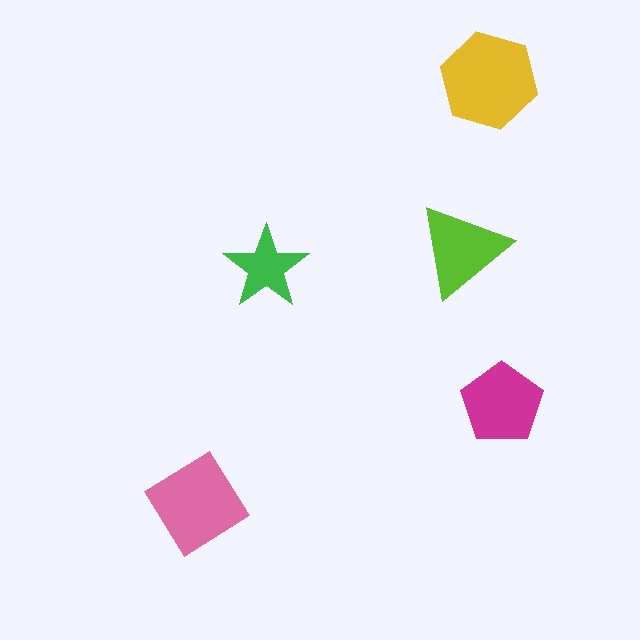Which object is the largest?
The yellow hexagon.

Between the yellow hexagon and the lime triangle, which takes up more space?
The yellow hexagon.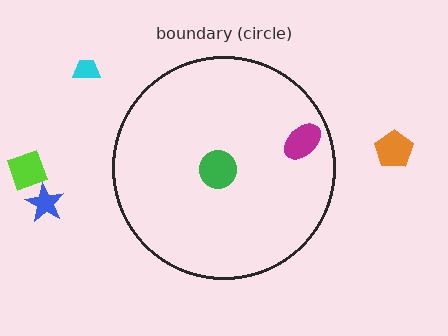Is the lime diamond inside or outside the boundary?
Outside.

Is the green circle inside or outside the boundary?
Inside.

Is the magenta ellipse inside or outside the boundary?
Inside.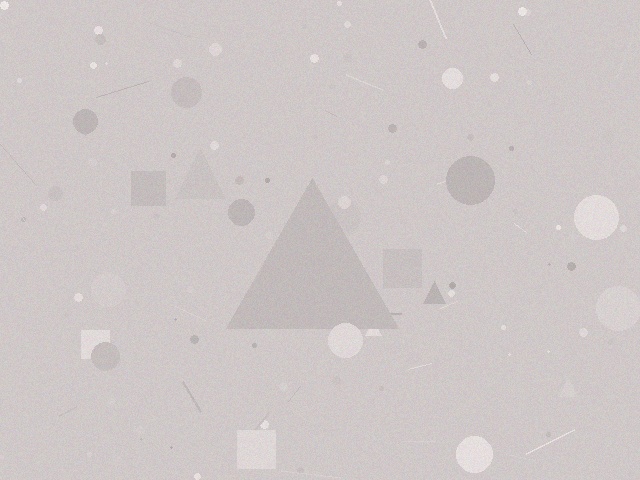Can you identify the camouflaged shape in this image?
The camouflaged shape is a triangle.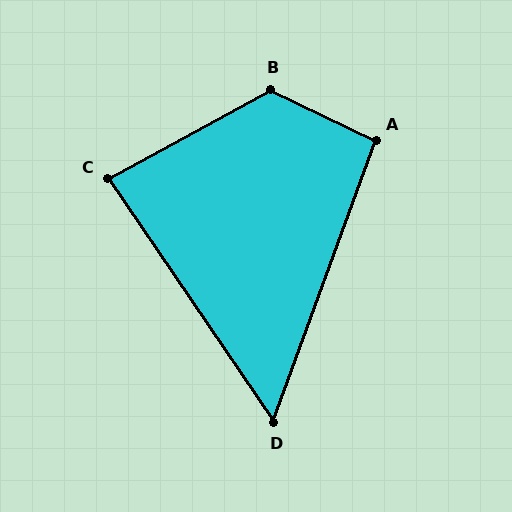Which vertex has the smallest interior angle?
D, at approximately 54 degrees.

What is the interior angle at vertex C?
Approximately 84 degrees (acute).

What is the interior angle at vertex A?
Approximately 96 degrees (obtuse).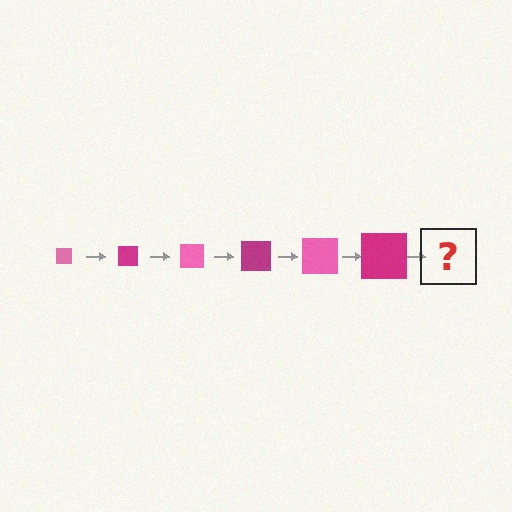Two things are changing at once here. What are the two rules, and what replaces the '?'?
The two rules are that the square grows larger each step and the color cycles through pink and magenta. The '?' should be a pink square, larger than the previous one.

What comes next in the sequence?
The next element should be a pink square, larger than the previous one.